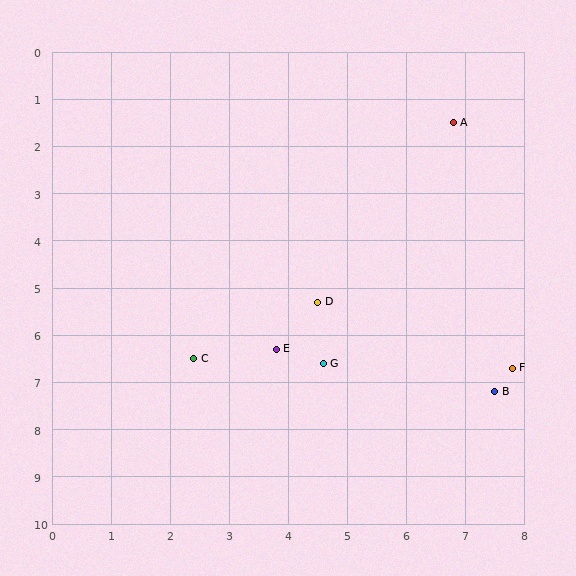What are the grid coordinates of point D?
Point D is at approximately (4.5, 5.3).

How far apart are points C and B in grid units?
Points C and B are about 5.1 grid units apart.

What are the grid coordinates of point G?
Point G is at approximately (4.6, 6.6).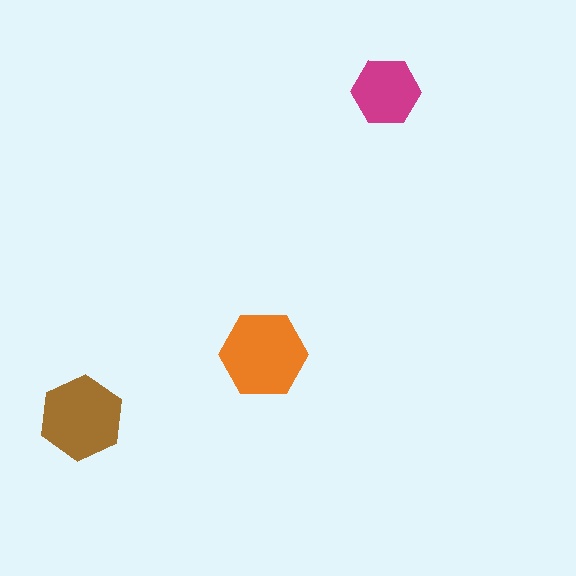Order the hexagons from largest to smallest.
the orange one, the brown one, the magenta one.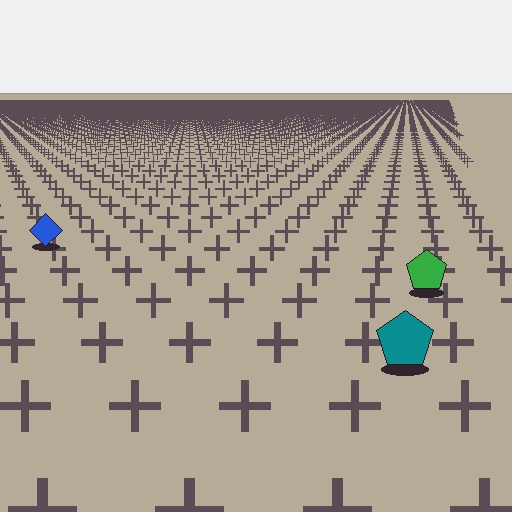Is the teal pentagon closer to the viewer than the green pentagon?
Yes. The teal pentagon is closer — you can tell from the texture gradient: the ground texture is coarser near it.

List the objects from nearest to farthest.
From nearest to farthest: the teal pentagon, the green pentagon, the blue diamond.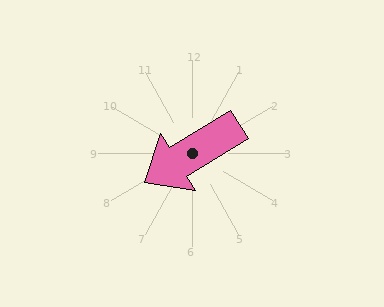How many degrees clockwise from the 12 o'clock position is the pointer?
Approximately 239 degrees.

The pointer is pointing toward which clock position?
Roughly 8 o'clock.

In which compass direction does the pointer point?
Southwest.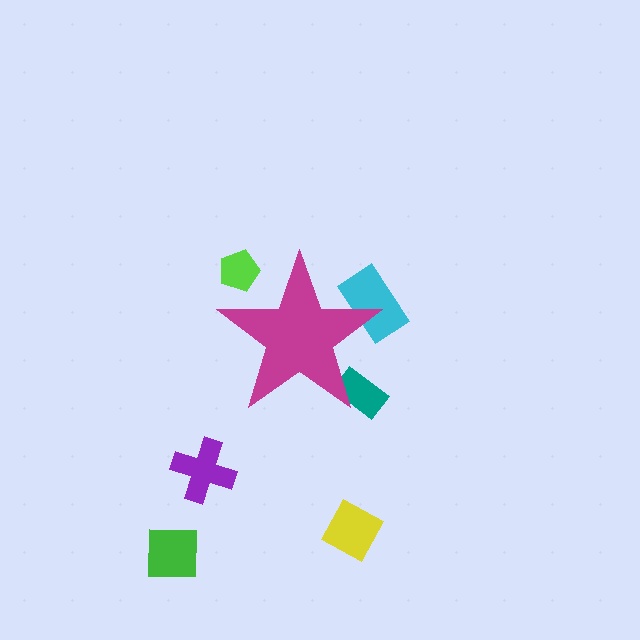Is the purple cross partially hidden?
No, the purple cross is fully visible.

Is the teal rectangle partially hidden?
Yes, the teal rectangle is partially hidden behind the magenta star.